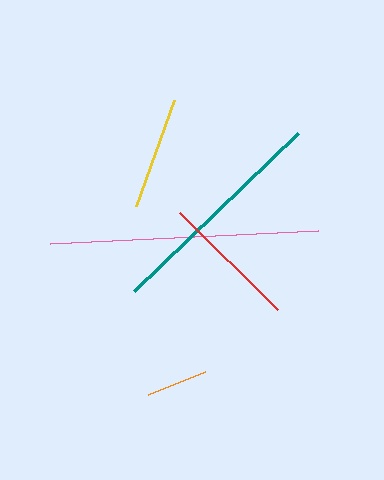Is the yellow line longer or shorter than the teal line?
The teal line is longer than the yellow line.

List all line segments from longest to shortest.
From longest to shortest: pink, teal, red, yellow, orange.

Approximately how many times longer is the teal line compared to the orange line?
The teal line is approximately 3.7 times the length of the orange line.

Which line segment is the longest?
The pink line is the longest at approximately 268 pixels.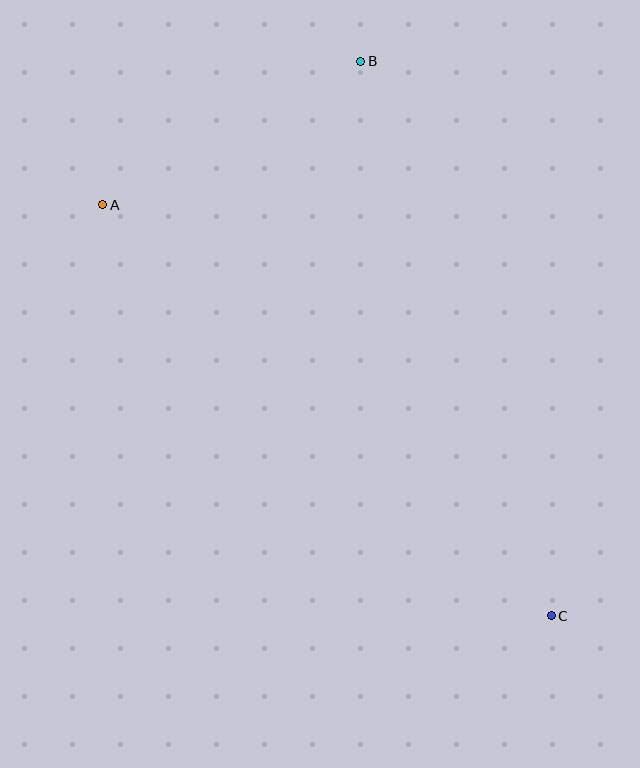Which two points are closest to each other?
Points A and B are closest to each other.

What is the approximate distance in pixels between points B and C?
The distance between B and C is approximately 586 pixels.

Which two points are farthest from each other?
Points A and C are farthest from each other.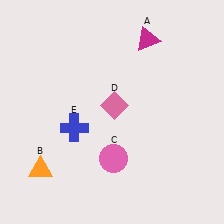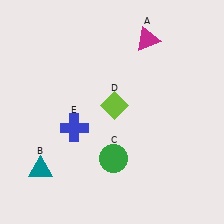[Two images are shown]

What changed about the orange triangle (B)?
In Image 1, B is orange. In Image 2, it changed to teal.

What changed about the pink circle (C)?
In Image 1, C is pink. In Image 2, it changed to green.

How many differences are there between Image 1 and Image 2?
There are 3 differences between the two images.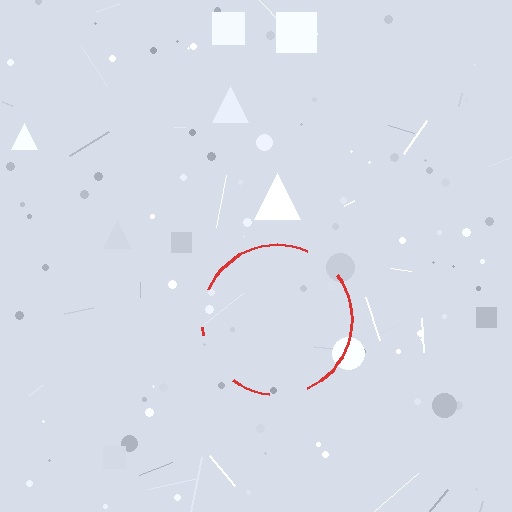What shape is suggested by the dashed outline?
The dashed outline suggests a circle.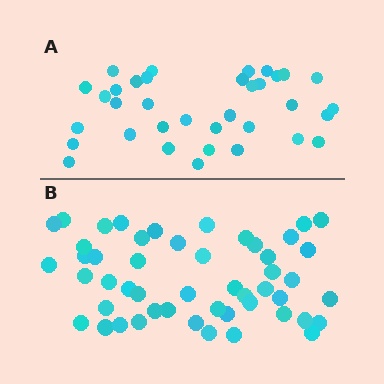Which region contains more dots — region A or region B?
Region B (the bottom region) has more dots.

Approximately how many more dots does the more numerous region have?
Region B has approximately 15 more dots than region A.